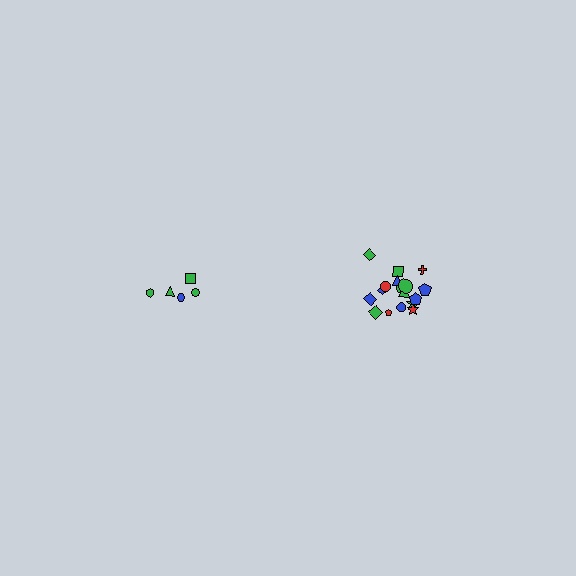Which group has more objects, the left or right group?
The right group.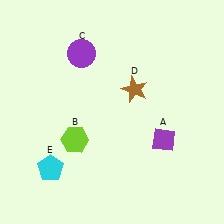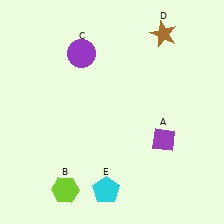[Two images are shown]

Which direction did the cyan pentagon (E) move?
The cyan pentagon (E) moved right.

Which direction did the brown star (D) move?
The brown star (D) moved up.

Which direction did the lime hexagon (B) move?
The lime hexagon (B) moved down.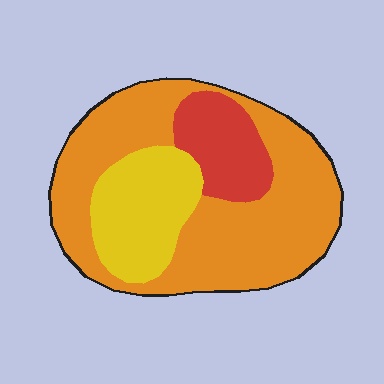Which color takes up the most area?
Orange, at roughly 60%.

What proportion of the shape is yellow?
Yellow covers roughly 20% of the shape.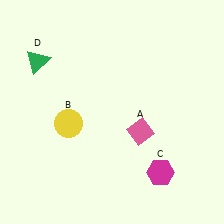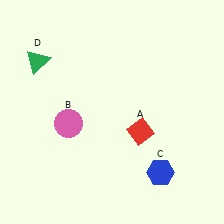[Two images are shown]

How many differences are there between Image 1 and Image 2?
There are 3 differences between the two images.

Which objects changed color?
A changed from pink to red. B changed from yellow to pink. C changed from magenta to blue.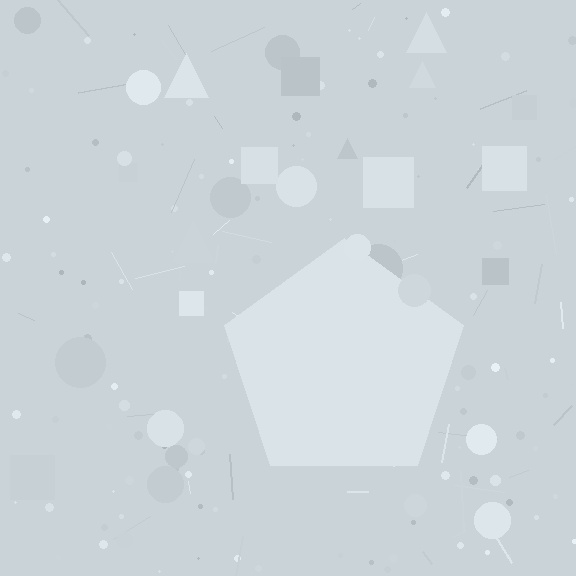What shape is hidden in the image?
A pentagon is hidden in the image.